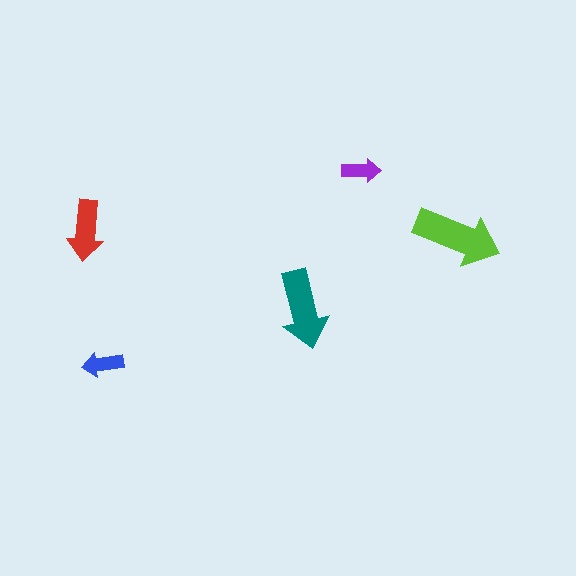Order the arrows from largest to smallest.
the lime one, the teal one, the red one, the blue one, the purple one.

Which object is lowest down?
The blue arrow is bottommost.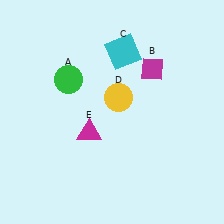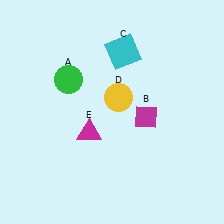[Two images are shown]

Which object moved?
The magenta diamond (B) moved down.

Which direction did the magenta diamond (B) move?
The magenta diamond (B) moved down.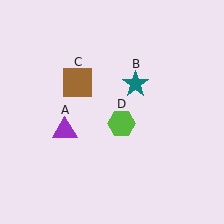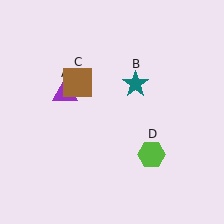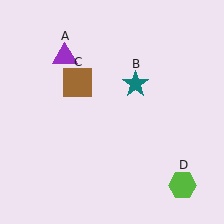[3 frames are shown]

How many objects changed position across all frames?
2 objects changed position: purple triangle (object A), lime hexagon (object D).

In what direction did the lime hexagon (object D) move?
The lime hexagon (object D) moved down and to the right.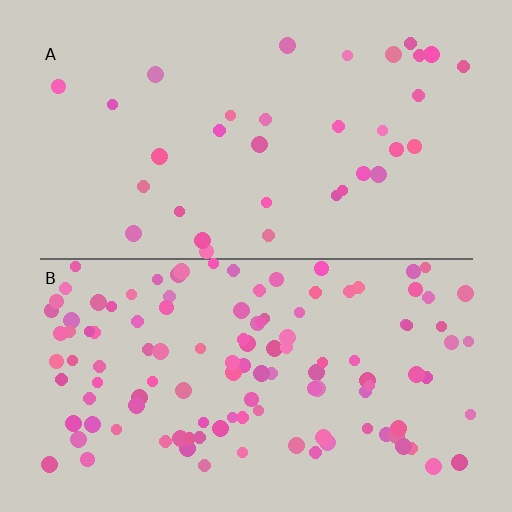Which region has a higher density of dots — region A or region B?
B (the bottom).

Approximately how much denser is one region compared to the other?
Approximately 3.5× — region B over region A.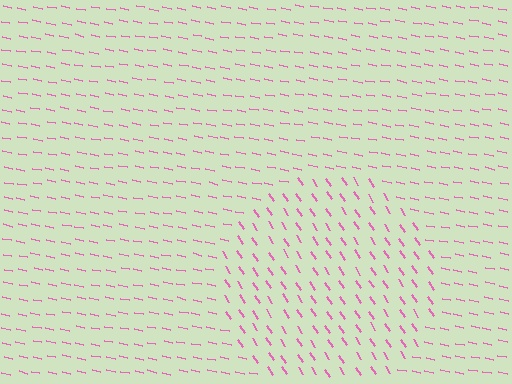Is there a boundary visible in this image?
Yes, there is a texture boundary formed by a change in line orientation.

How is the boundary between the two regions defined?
The boundary is defined purely by a change in line orientation (approximately 45 degrees difference). All lines are the same color and thickness.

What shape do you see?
I see a circle.